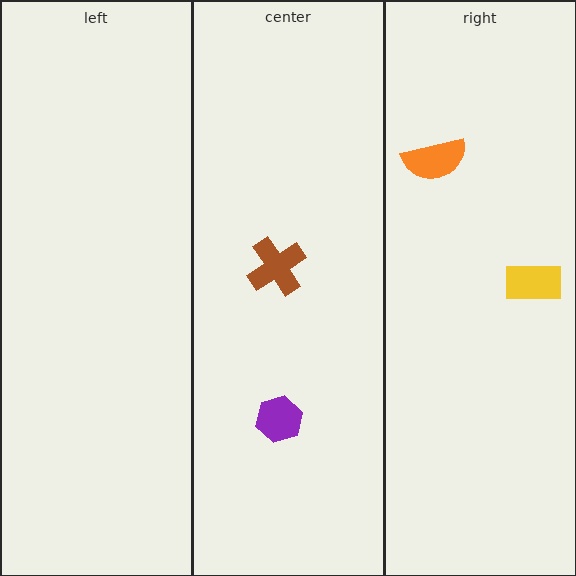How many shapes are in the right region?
2.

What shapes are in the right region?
The orange semicircle, the yellow rectangle.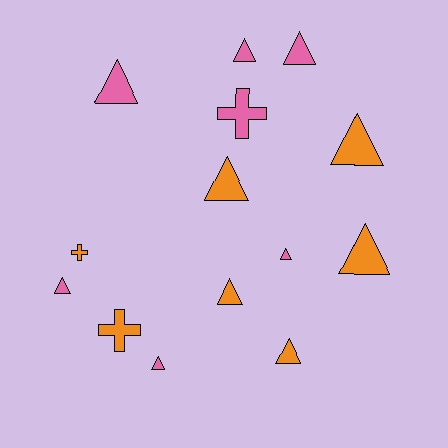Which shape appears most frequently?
Triangle, with 11 objects.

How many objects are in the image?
There are 14 objects.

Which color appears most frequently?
Orange, with 7 objects.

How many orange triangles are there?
There are 5 orange triangles.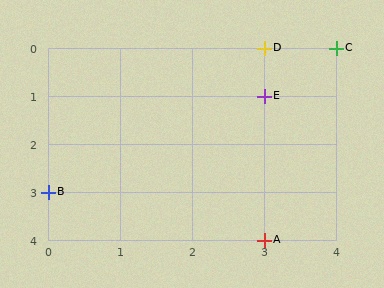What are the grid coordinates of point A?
Point A is at grid coordinates (3, 4).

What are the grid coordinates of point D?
Point D is at grid coordinates (3, 0).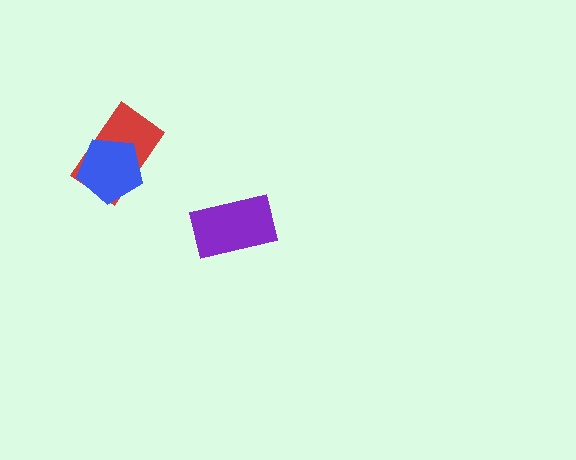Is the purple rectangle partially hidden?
No, no other shape covers it.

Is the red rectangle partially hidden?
Yes, it is partially covered by another shape.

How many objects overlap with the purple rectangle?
0 objects overlap with the purple rectangle.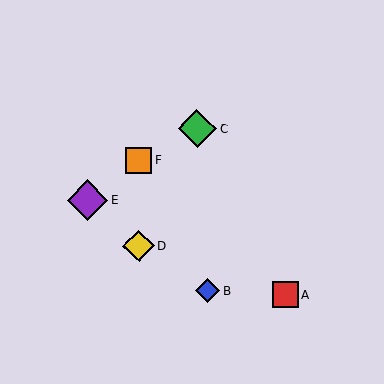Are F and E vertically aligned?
No, F is at x≈138 and E is at x≈87.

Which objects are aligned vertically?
Objects D, F are aligned vertically.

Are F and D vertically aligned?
Yes, both are at x≈138.